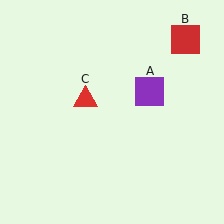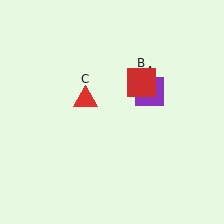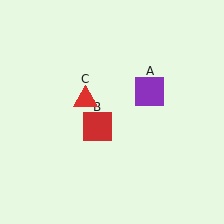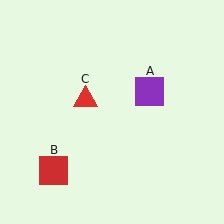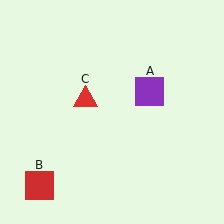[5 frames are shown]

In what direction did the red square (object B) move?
The red square (object B) moved down and to the left.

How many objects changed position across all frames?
1 object changed position: red square (object B).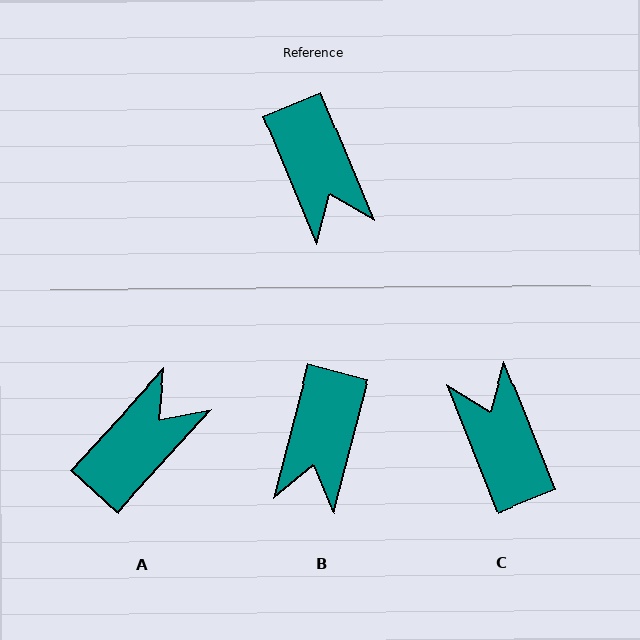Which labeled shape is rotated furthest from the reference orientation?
C, about 179 degrees away.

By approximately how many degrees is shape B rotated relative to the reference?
Approximately 37 degrees clockwise.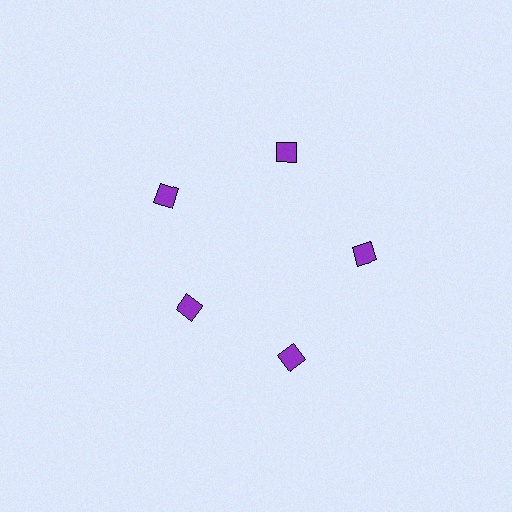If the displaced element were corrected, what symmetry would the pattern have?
It would have 5-fold rotational symmetry — the pattern would map onto itself every 72 degrees.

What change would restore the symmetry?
The symmetry would be restored by moving it outward, back onto the ring so that all 5 diamonds sit at equal angles and equal distance from the center.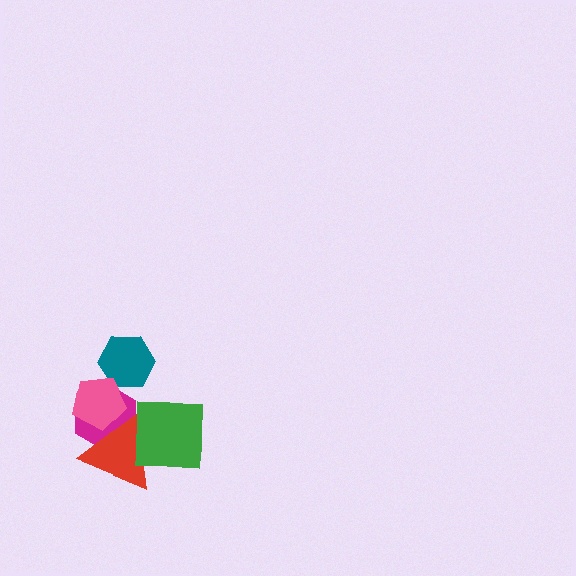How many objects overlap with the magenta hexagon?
3 objects overlap with the magenta hexagon.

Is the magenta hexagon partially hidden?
Yes, it is partially covered by another shape.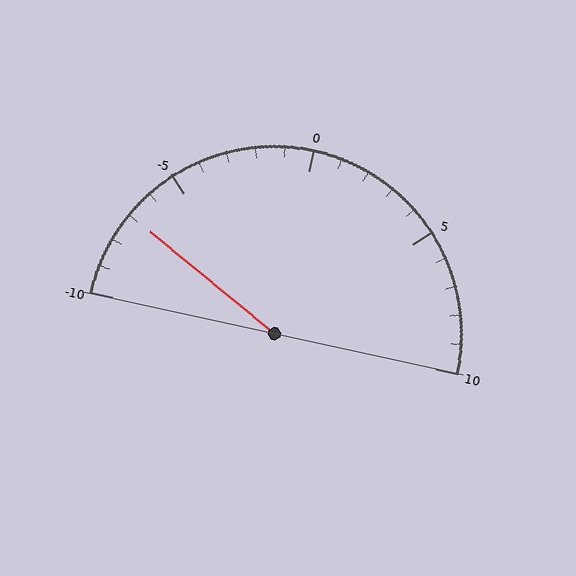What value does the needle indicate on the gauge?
The needle indicates approximately -7.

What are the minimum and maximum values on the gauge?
The gauge ranges from -10 to 10.